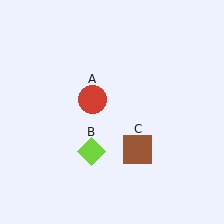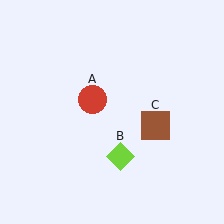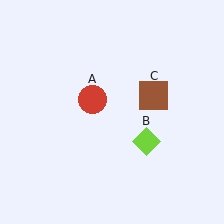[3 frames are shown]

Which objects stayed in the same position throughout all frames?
Red circle (object A) remained stationary.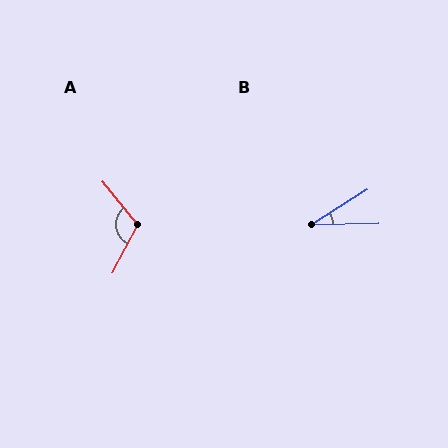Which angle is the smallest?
B, at approximately 32 degrees.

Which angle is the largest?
A, at approximately 114 degrees.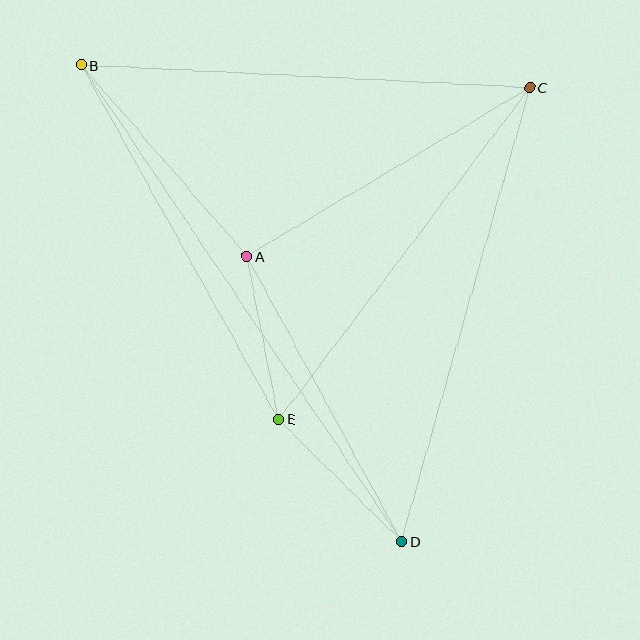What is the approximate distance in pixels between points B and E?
The distance between B and E is approximately 406 pixels.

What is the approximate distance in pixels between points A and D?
The distance between A and D is approximately 324 pixels.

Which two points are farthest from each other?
Points B and D are farthest from each other.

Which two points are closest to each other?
Points A and E are closest to each other.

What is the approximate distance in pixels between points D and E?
The distance between D and E is approximately 173 pixels.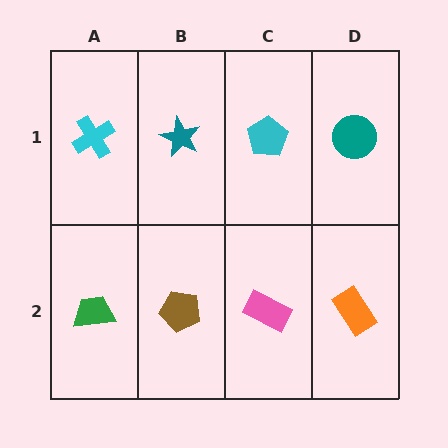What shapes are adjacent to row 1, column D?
An orange rectangle (row 2, column D), a cyan pentagon (row 1, column C).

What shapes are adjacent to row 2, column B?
A teal star (row 1, column B), a green trapezoid (row 2, column A), a pink rectangle (row 2, column C).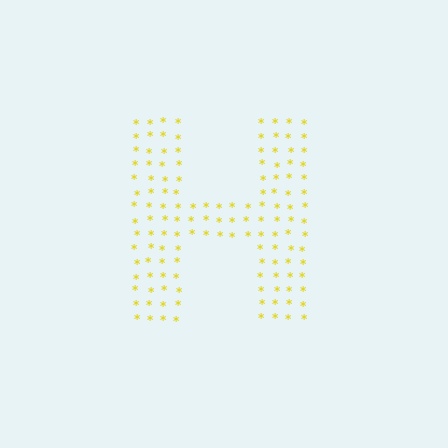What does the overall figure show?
The overall figure shows the letter H.